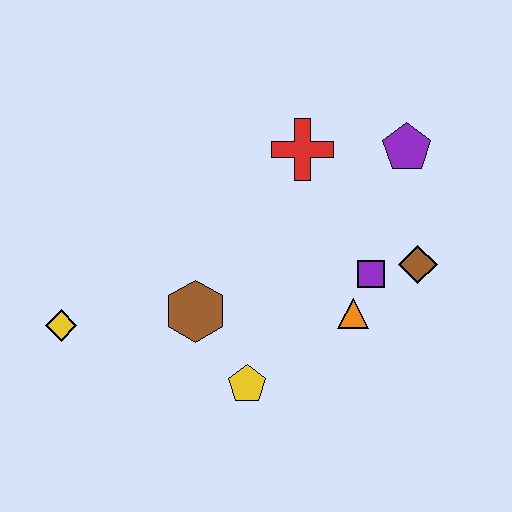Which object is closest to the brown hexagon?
The yellow pentagon is closest to the brown hexagon.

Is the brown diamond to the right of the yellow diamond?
Yes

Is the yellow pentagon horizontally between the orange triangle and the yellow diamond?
Yes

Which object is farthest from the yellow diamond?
The purple pentagon is farthest from the yellow diamond.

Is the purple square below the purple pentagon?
Yes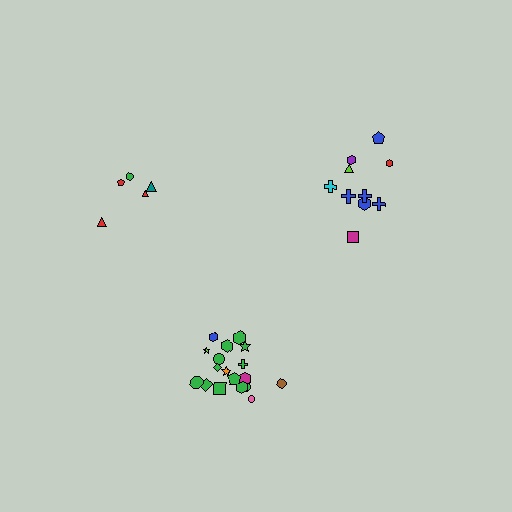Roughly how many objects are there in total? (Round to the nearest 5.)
Roughly 35 objects in total.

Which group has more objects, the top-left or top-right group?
The top-right group.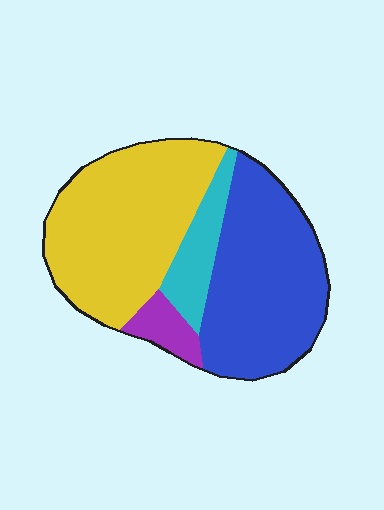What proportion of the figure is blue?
Blue covers about 40% of the figure.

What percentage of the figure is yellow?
Yellow takes up about two fifths (2/5) of the figure.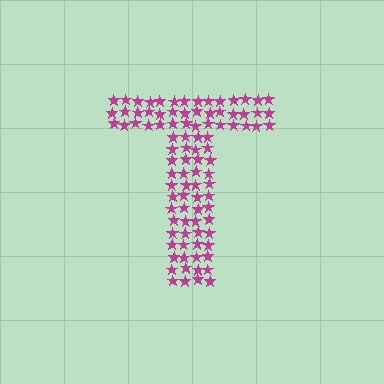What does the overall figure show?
The overall figure shows the letter T.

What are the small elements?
The small elements are stars.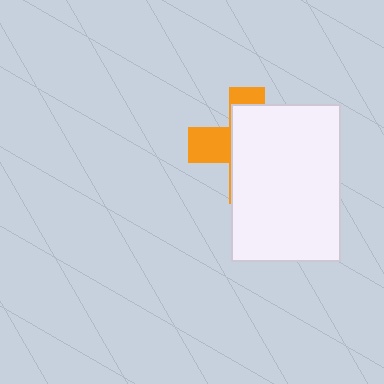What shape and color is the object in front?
The object in front is a white rectangle.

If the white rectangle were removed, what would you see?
You would see the complete orange cross.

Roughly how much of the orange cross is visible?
A small part of it is visible (roughly 32%).